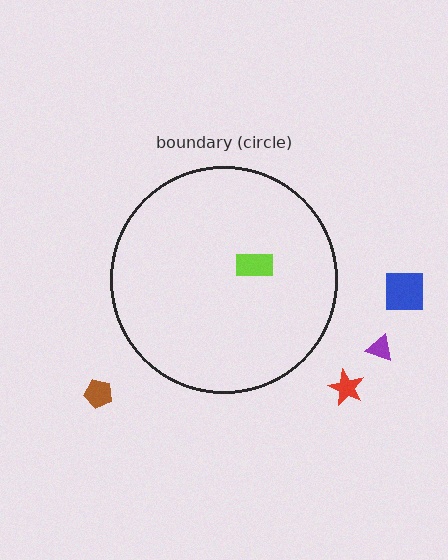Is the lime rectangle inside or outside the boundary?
Inside.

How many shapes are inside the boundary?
1 inside, 4 outside.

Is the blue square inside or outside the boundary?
Outside.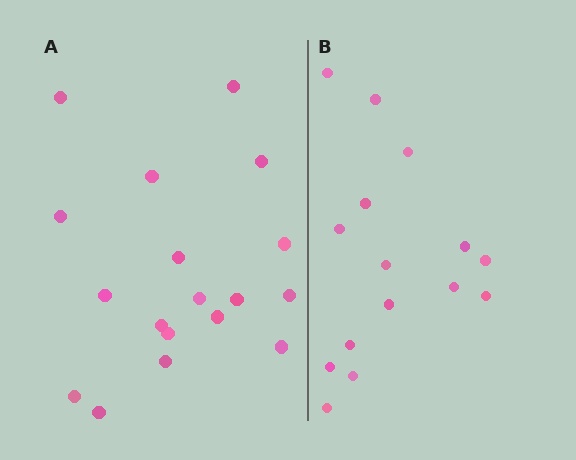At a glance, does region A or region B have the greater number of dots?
Region A (the left region) has more dots.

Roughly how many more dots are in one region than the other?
Region A has just a few more — roughly 2 or 3 more dots than region B.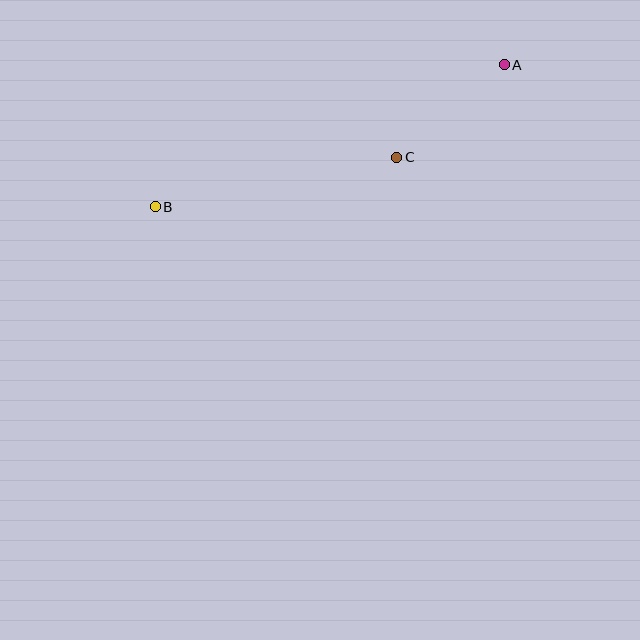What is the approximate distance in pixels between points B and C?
The distance between B and C is approximately 246 pixels.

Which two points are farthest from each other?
Points A and B are farthest from each other.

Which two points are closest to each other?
Points A and C are closest to each other.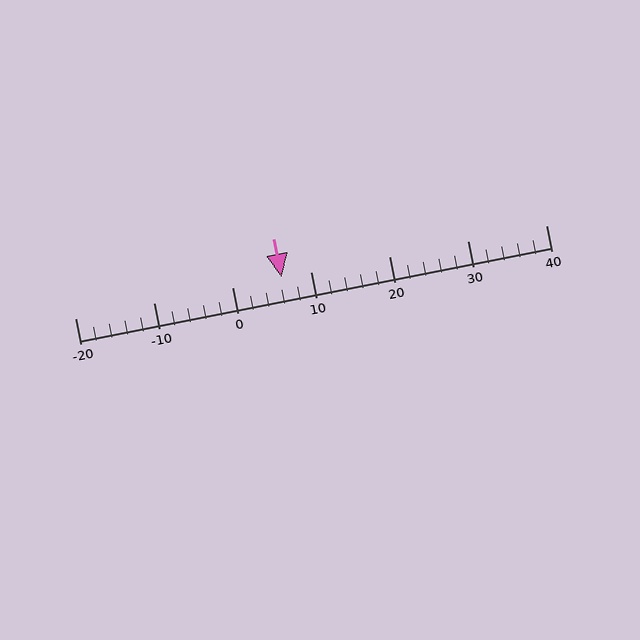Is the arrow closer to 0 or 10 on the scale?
The arrow is closer to 10.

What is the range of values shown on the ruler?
The ruler shows values from -20 to 40.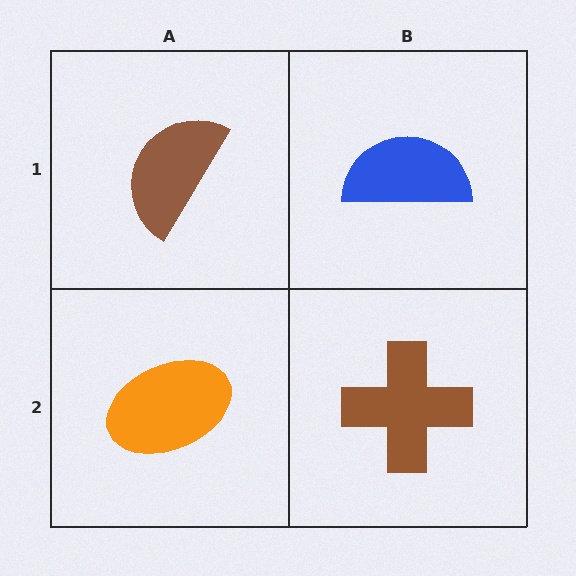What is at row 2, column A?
An orange ellipse.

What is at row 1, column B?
A blue semicircle.